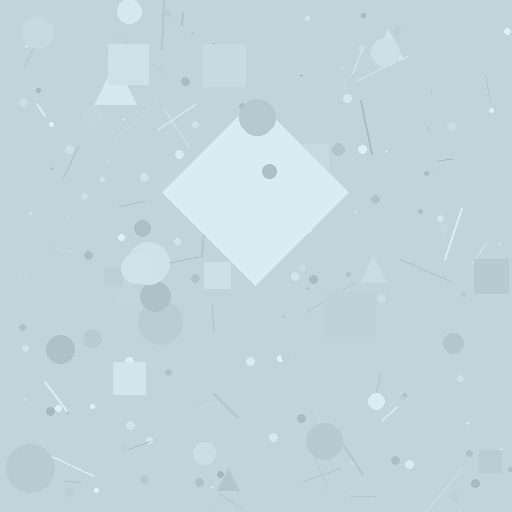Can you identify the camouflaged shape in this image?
The camouflaged shape is a diamond.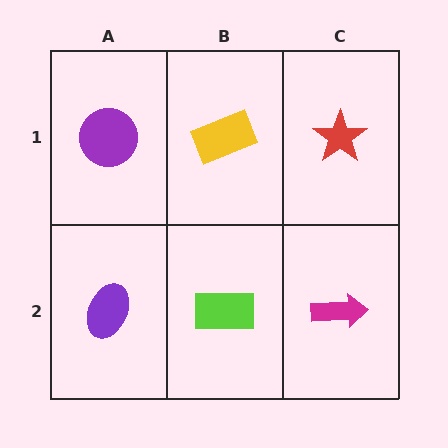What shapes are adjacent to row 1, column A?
A purple ellipse (row 2, column A), a yellow rectangle (row 1, column B).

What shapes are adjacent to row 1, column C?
A magenta arrow (row 2, column C), a yellow rectangle (row 1, column B).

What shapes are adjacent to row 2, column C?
A red star (row 1, column C), a lime rectangle (row 2, column B).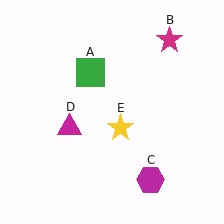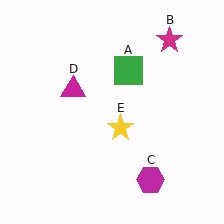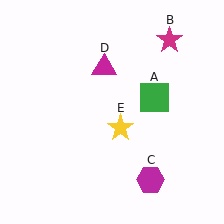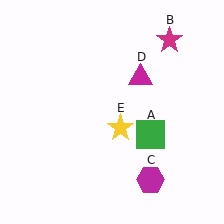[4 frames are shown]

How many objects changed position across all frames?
2 objects changed position: green square (object A), magenta triangle (object D).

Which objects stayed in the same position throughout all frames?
Magenta star (object B) and magenta hexagon (object C) and yellow star (object E) remained stationary.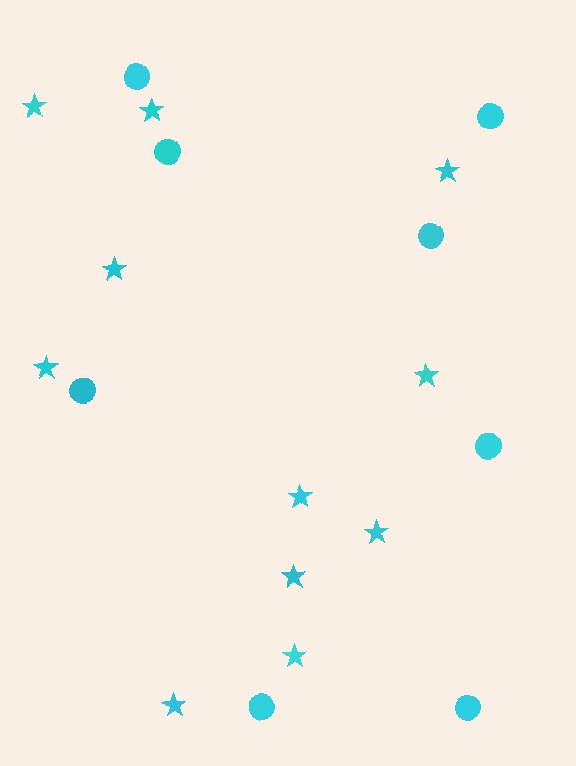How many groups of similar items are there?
There are 2 groups: one group of circles (8) and one group of stars (11).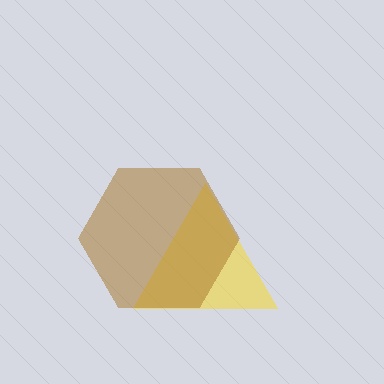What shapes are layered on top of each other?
The layered shapes are: a yellow triangle, a brown hexagon.